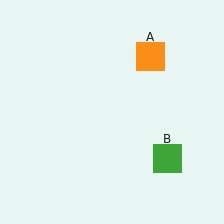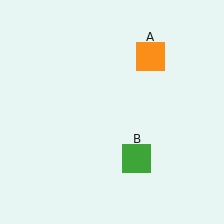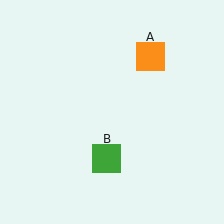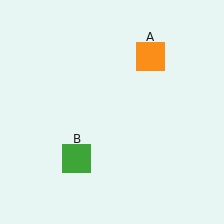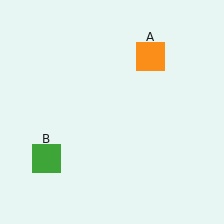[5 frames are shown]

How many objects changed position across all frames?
1 object changed position: green square (object B).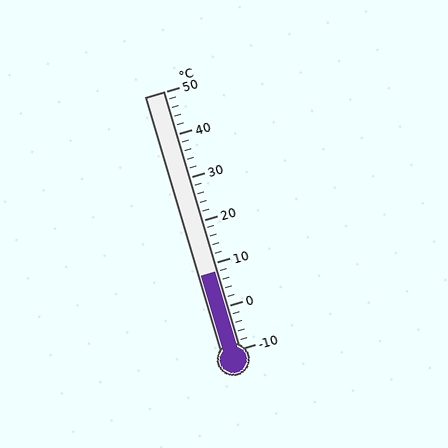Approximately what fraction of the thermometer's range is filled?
The thermometer is filled to approximately 30% of its range.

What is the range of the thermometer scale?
The thermometer scale ranges from -10°C to 50°C.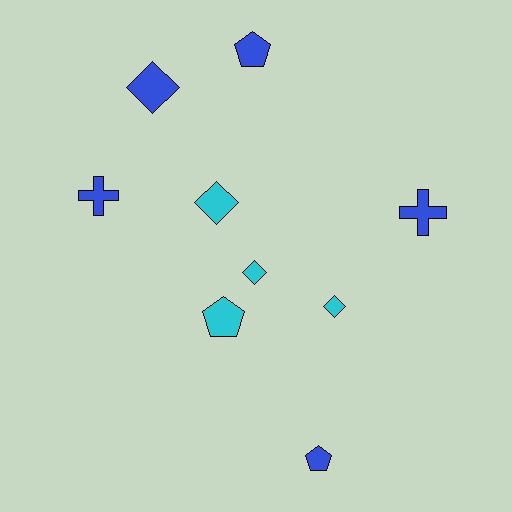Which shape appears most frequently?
Diamond, with 4 objects.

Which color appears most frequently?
Blue, with 5 objects.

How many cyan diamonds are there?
There are 3 cyan diamonds.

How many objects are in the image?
There are 9 objects.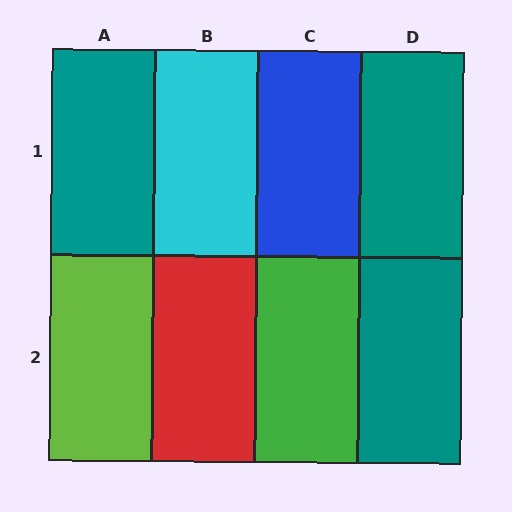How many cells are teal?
3 cells are teal.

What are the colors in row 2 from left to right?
Lime, red, green, teal.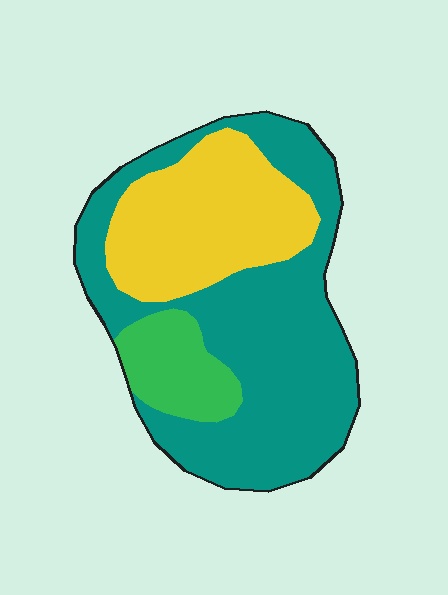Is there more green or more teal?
Teal.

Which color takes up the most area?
Teal, at roughly 60%.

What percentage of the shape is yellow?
Yellow covers 30% of the shape.